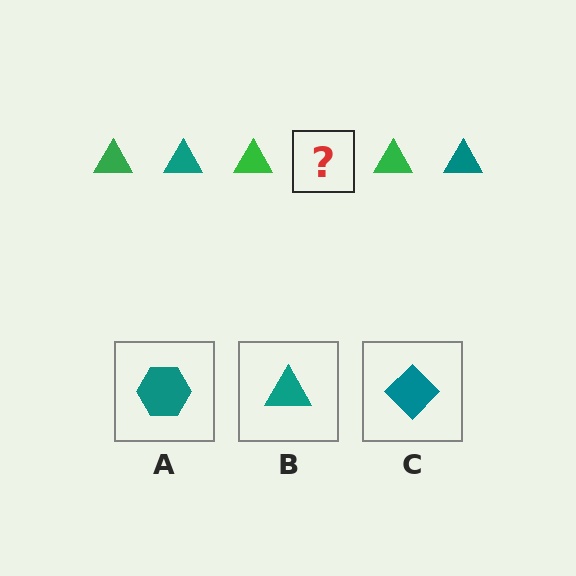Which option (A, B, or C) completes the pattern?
B.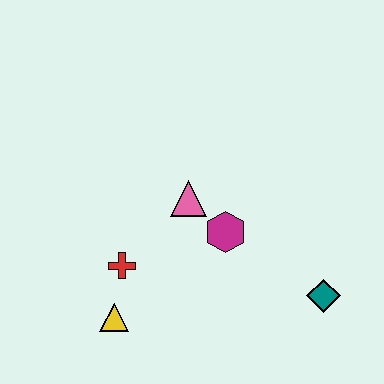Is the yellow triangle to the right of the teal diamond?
No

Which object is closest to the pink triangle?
The magenta hexagon is closest to the pink triangle.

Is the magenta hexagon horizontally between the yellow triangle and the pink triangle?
No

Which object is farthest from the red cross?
The teal diamond is farthest from the red cross.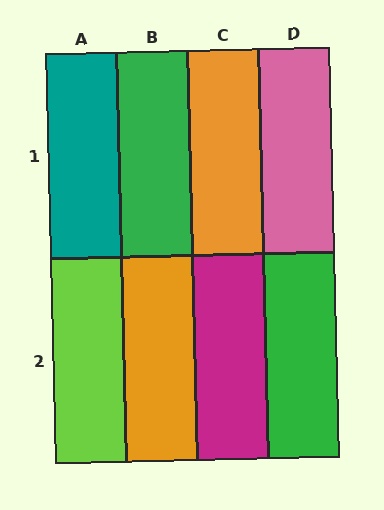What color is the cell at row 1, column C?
Orange.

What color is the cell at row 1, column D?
Pink.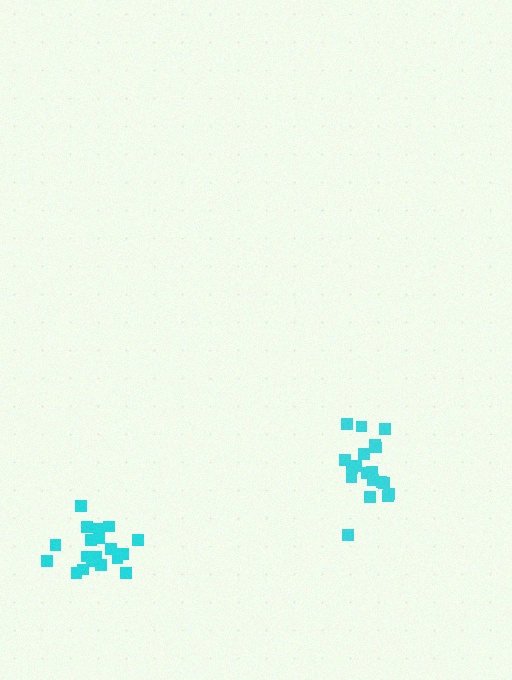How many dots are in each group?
Group 1: 19 dots, Group 2: 19 dots (38 total).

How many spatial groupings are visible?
There are 2 spatial groupings.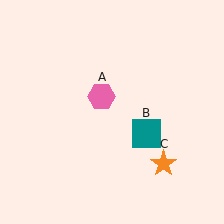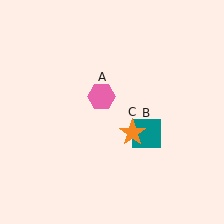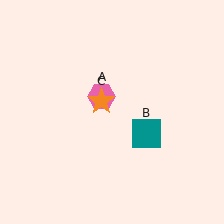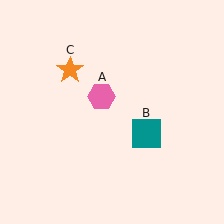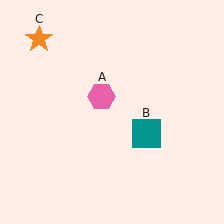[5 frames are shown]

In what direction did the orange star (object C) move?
The orange star (object C) moved up and to the left.